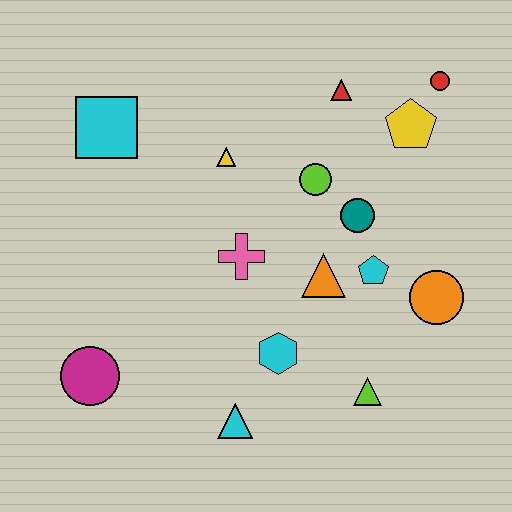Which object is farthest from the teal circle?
The magenta circle is farthest from the teal circle.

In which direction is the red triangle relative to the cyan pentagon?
The red triangle is above the cyan pentagon.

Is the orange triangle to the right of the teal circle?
No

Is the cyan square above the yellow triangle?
Yes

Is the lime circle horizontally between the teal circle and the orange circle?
No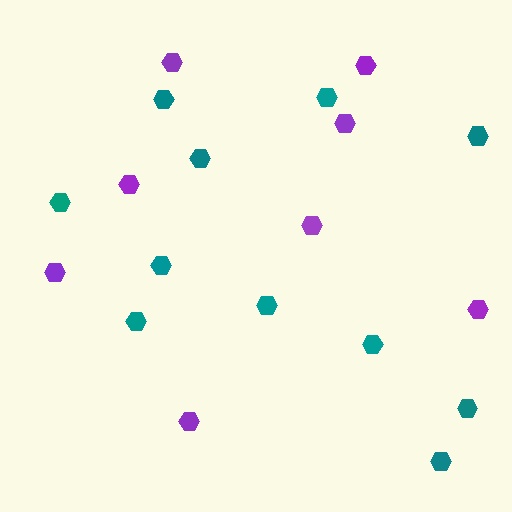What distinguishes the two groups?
There are 2 groups: one group of teal hexagons (11) and one group of purple hexagons (8).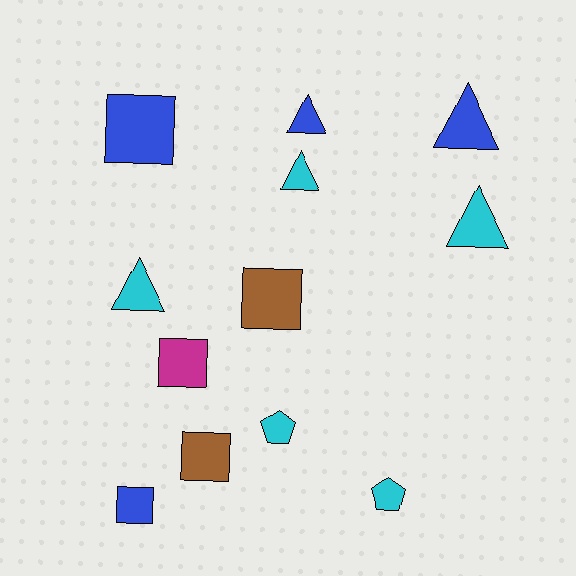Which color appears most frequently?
Cyan, with 5 objects.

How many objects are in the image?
There are 12 objects.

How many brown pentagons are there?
There are no brown pentagons.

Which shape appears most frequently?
Square, with 5 objects.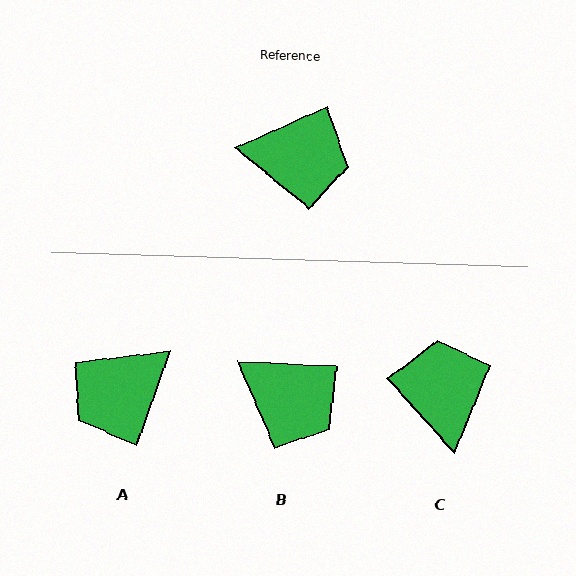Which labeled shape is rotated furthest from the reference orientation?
A, about 133 degrees away.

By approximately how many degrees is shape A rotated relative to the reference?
Approximately 133 degrees clockwise.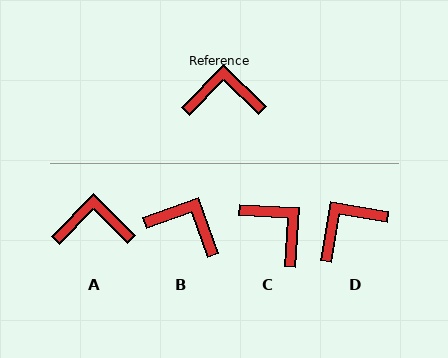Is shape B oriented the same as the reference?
No, it is off by about 26 degrees.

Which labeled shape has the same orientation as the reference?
A.